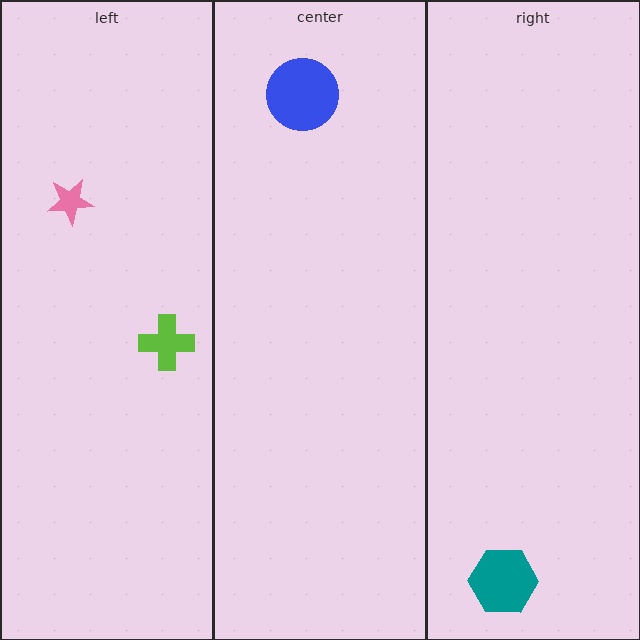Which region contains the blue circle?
The center region.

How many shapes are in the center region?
1.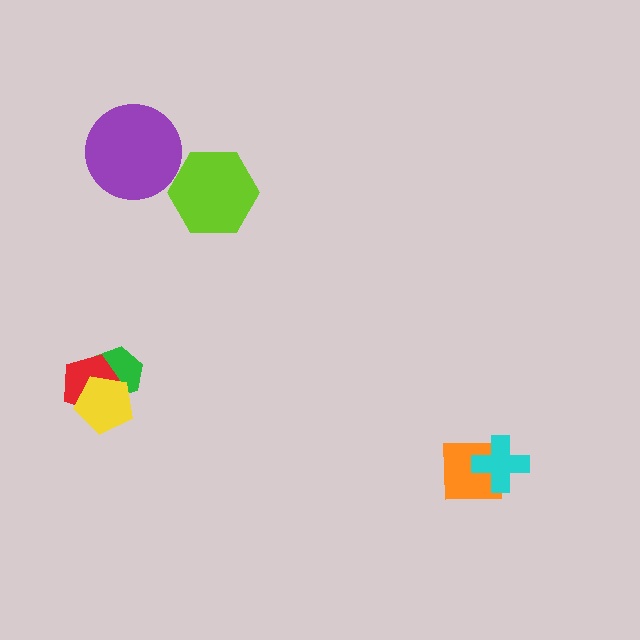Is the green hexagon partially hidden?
Yes, it is partially covered by another shape.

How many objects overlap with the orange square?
1 object overlaps with the orange square.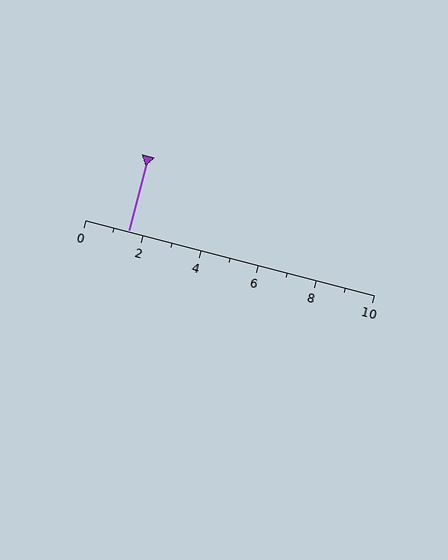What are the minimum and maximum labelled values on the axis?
The axis runs from 0 to 10.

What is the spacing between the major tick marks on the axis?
The major ticks are spaced 2 apart.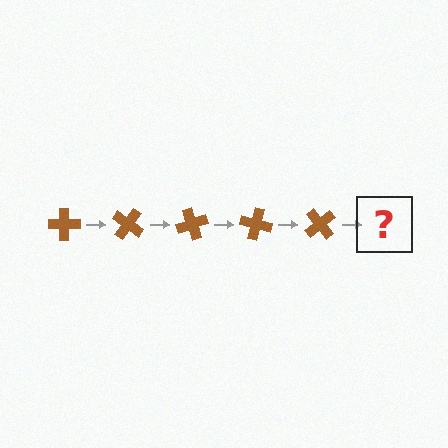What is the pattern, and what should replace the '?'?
The pattern is that the cross rotates 35 degrees each step. The '?' should be a brown cross rotated 175 degrees.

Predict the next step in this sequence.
The next step is a brown cross rotated 175 degrees.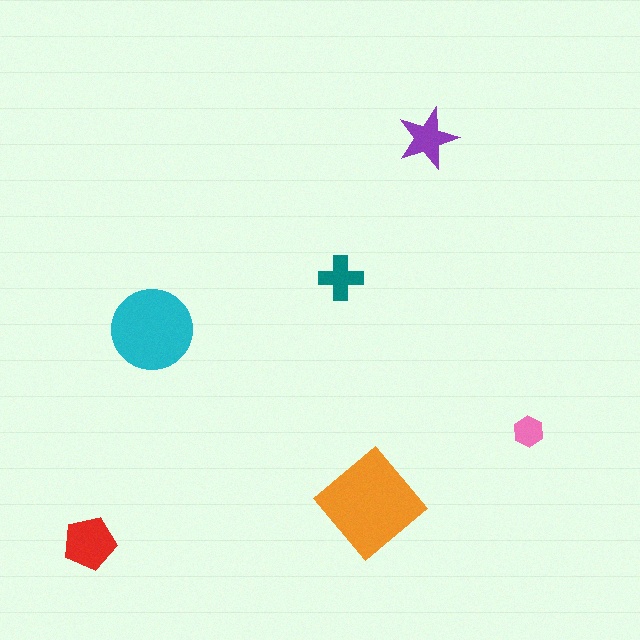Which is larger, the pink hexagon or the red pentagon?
The red pentagon.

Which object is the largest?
The orange diamond.